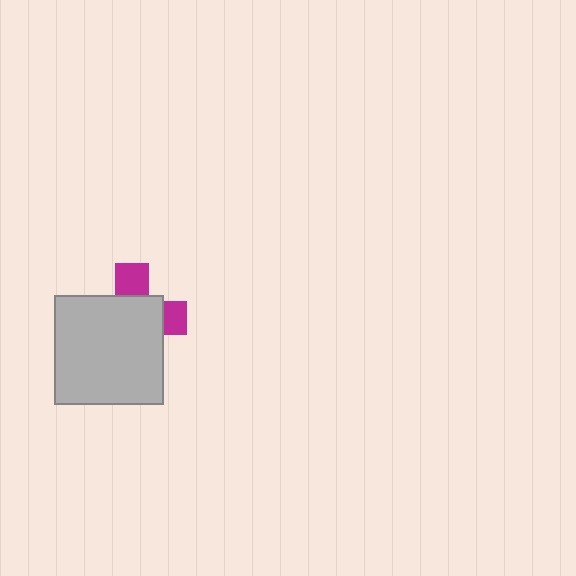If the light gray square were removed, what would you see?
You would see the complete magenta cross.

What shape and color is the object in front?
The object in front is a light gray square.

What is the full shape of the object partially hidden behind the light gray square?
The partially hidden object is a magenta cross.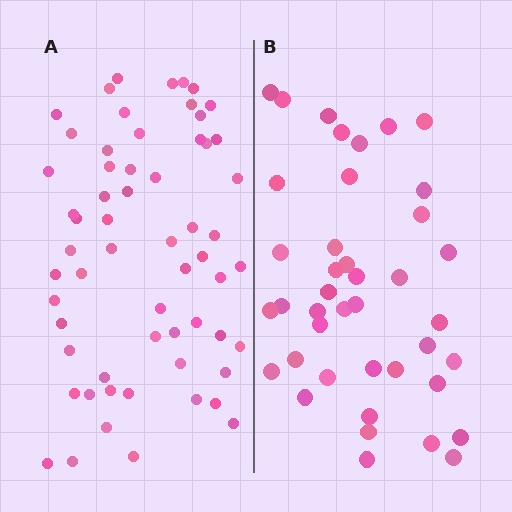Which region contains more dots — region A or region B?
Region A (the left region) has more dots.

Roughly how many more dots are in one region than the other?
Region A has approximately 20 more dots than region B.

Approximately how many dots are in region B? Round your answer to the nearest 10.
About 40 dots. (The exact count is 41, which rounds to 40.)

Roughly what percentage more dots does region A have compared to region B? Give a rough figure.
About 45% more.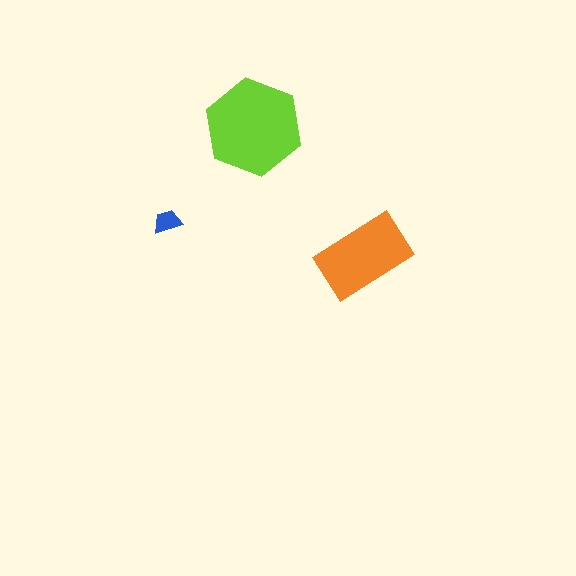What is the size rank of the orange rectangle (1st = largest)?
2nd.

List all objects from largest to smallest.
The lime hexagon, the orange rectangle, the blue trapezoid.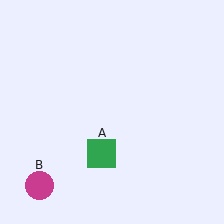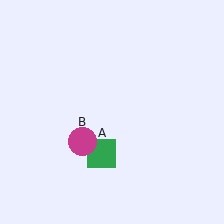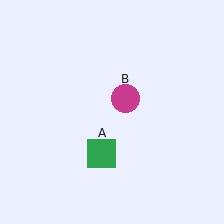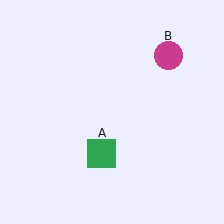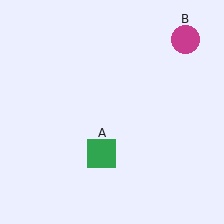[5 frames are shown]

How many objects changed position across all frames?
1 object changed position: magenta circle (object B).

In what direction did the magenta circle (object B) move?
The magenta circle (object B) moved up and to the right.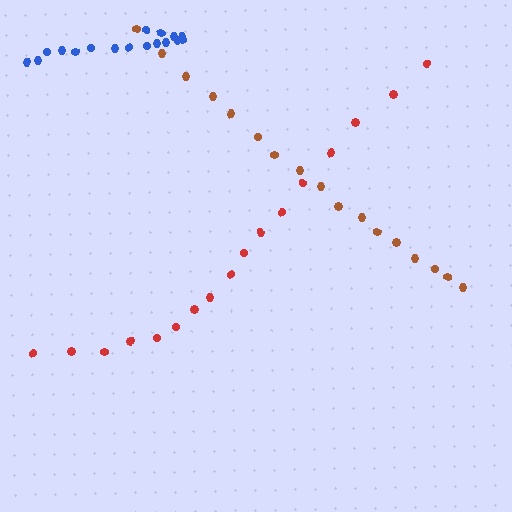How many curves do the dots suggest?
There are 3 distinct paths.